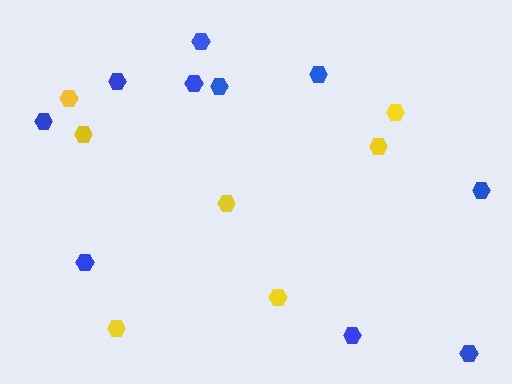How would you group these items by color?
There are 2 groups: one group of yellow hexagons (7) and one group of blue hexagons (10).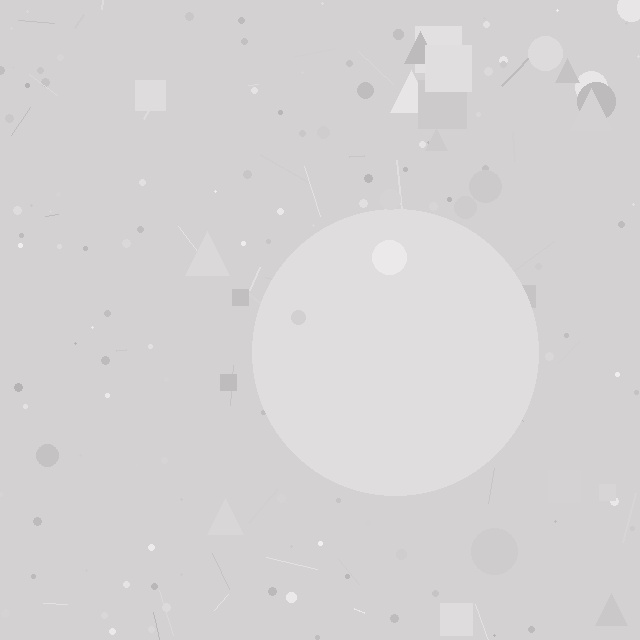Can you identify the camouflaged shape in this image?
The camouflaged shape is a circle.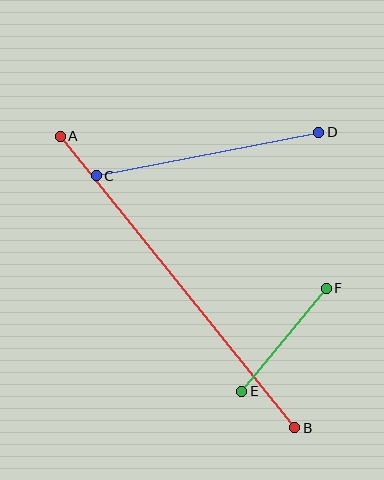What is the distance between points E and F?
The distance is approximately 134 pixels.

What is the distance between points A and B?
The distance is approximately 374 pixels.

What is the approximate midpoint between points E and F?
The midpoint is at approximately (284, 340) pixels.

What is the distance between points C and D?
The distance is approximately 227 pixels.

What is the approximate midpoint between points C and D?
The midpoint is at approximately (207, 154) pixels.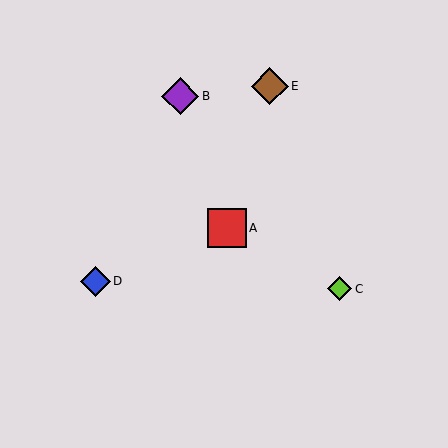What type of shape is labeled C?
Shape C is a lime diamond.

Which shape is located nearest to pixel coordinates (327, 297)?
The lime diamond (labeled C) at (340, 289) is nearest to that location.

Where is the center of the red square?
The center of the red square is at (227, 228).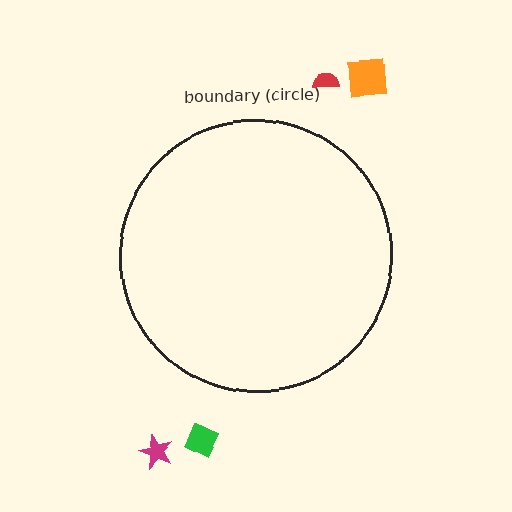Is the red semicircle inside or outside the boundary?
Outside.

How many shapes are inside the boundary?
0 inside, 4 outside.